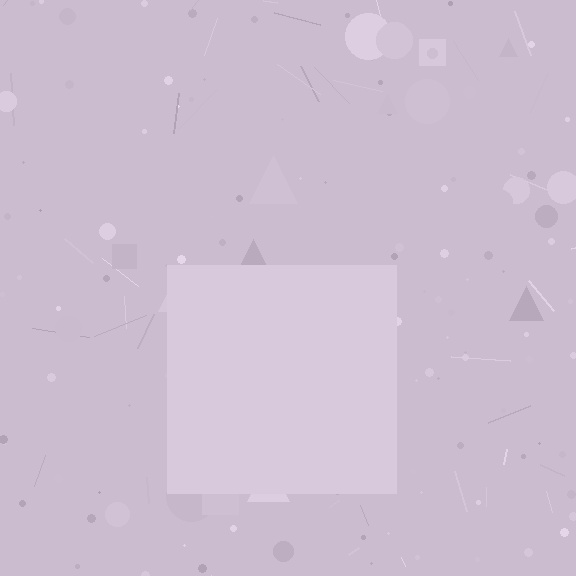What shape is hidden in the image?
A square is hidden in the image.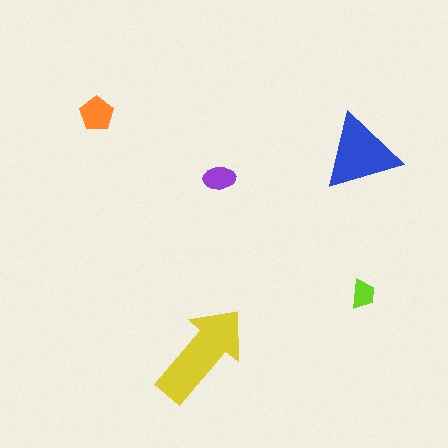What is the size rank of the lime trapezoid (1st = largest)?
5th.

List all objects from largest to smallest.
The yellow arrow, the blue triangle, the orange pentagon, the purple ellipse, the lime trapezoid.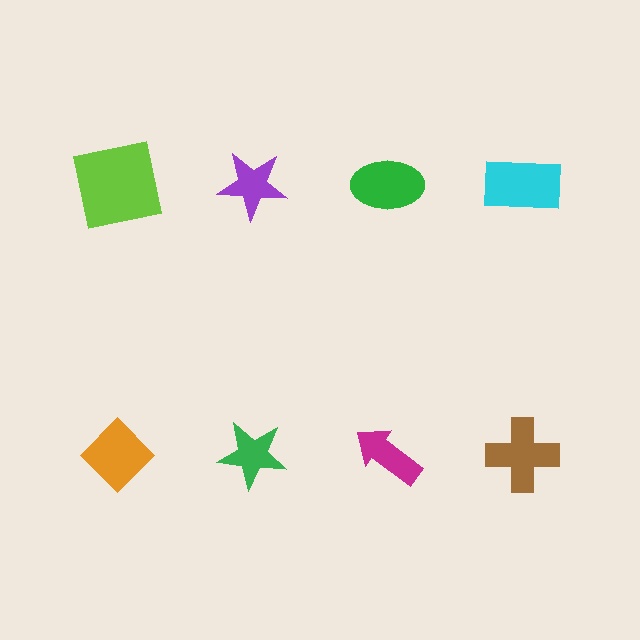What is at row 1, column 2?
A purple star.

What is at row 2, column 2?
A green star.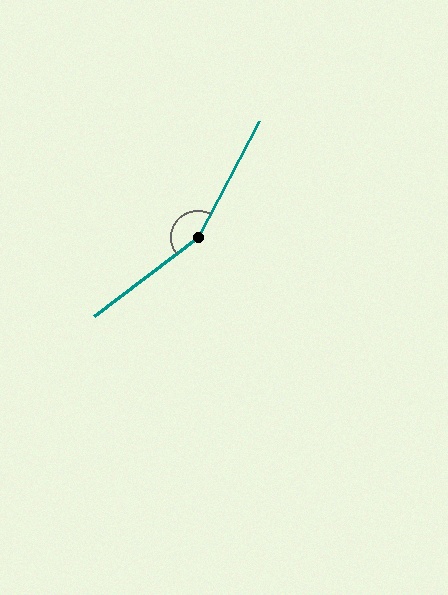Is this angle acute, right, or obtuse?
It is obtuse.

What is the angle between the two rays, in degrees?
Approximately 155 degrees.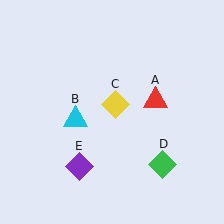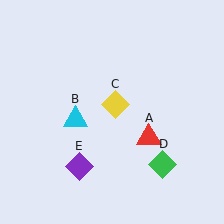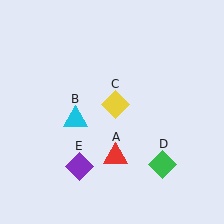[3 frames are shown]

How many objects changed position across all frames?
1 object changed position: red triangle (object A).